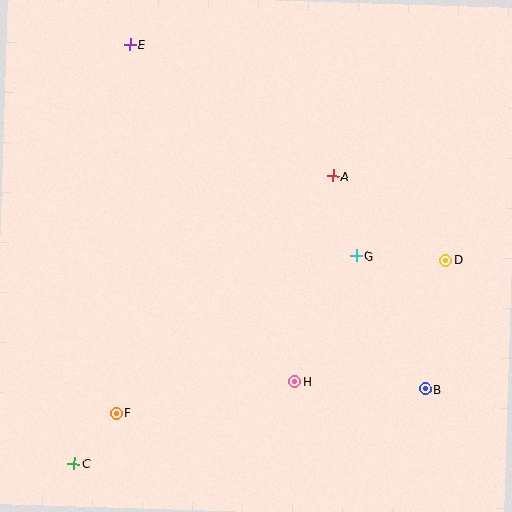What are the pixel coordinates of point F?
Point F is at (116, 413).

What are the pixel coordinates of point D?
Point D is at (446, 260).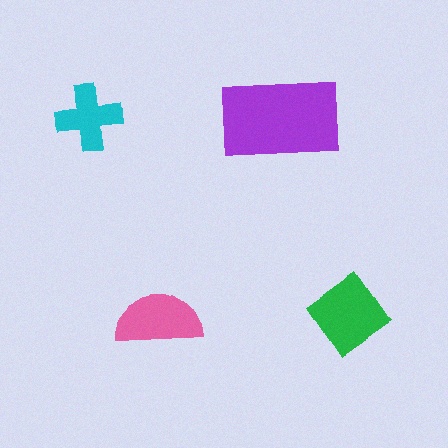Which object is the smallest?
The cyan cross.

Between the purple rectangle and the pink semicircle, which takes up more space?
The purple rectangle.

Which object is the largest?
The purple rectangle.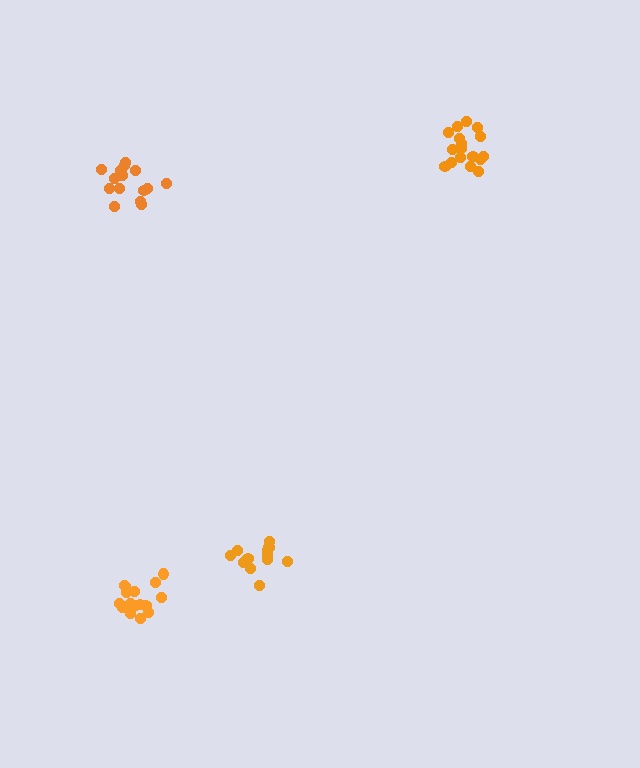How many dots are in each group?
Group 1: 16 dots, Group 2: 13 dots, Group 3: 16 dots, Group 4: 17 dots (62 total).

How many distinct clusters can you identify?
There are 4 distinct clusters.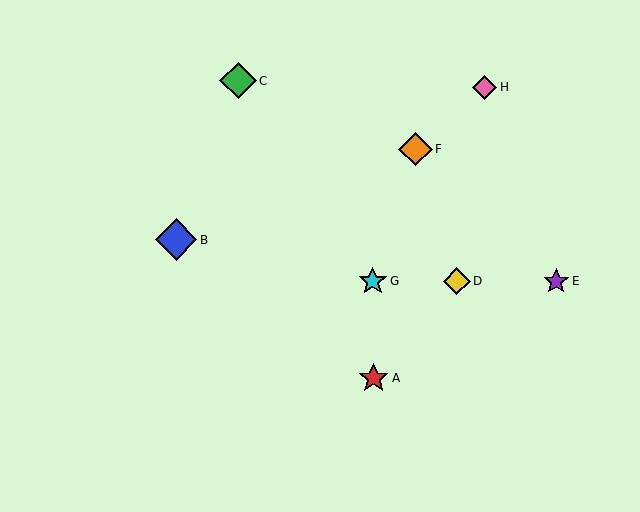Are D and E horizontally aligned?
Yes, both are at y≈281.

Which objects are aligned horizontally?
Objects D, E, G are aligned horizontally.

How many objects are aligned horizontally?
3 objects (D, E, G) are aligned horizontally.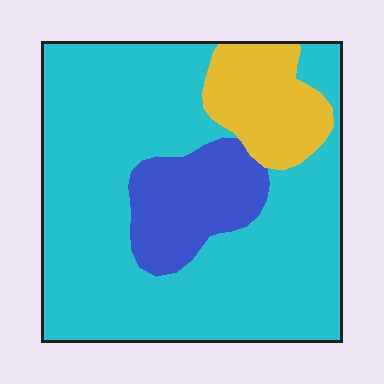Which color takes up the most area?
Cyan, at roughly 70%.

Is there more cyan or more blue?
Cyan.